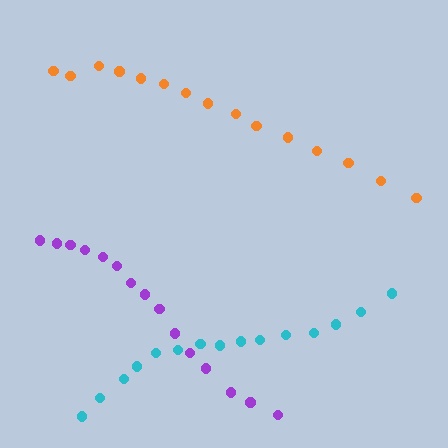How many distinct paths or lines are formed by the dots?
There are 3 distinct paths.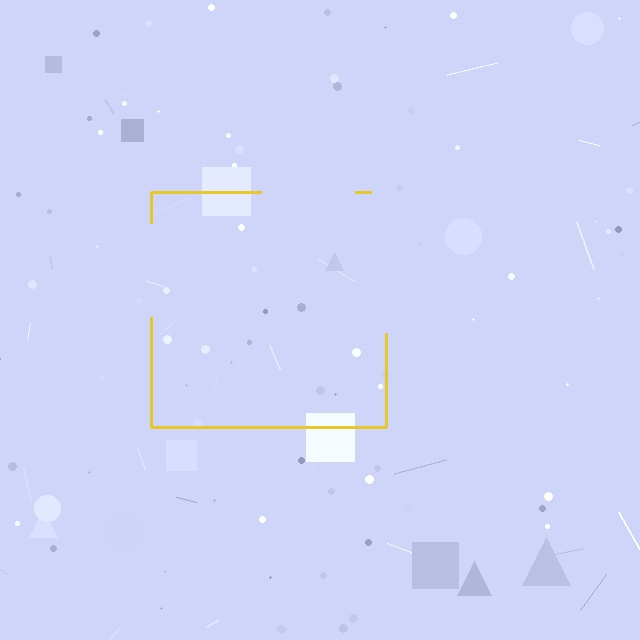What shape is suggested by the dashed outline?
The dashed outline suggests a square.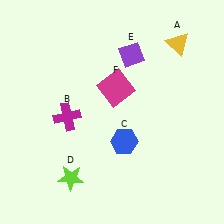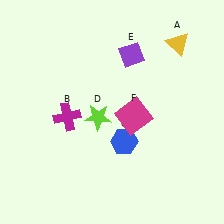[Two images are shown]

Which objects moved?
The objects that moved are: the lime star (D), the magenta square (F).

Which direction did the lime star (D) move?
The lime star (D) moved up.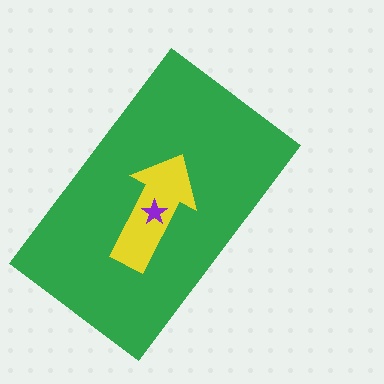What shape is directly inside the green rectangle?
The yellow arrow.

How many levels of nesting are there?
3.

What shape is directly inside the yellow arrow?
The purple star.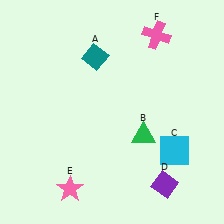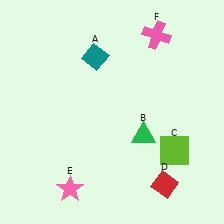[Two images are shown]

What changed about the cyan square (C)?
In Image 1, C is cyan. In Image 2, it changed to lime.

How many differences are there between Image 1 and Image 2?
There are 2 differences between the two images.